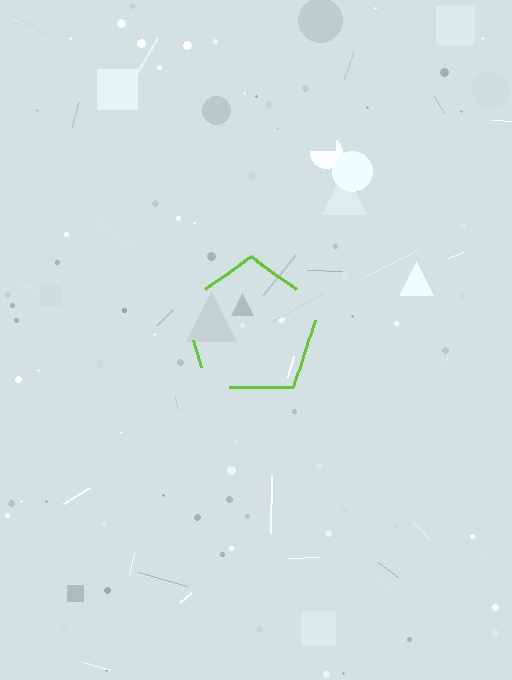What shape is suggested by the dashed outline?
The dashed outline suggests a pentagon.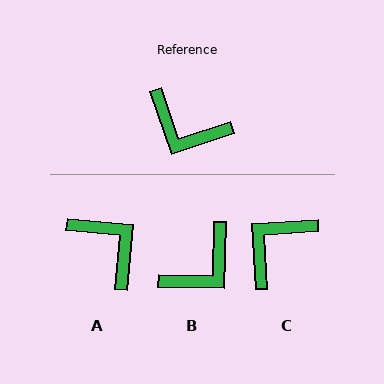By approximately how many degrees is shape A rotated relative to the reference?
Approximately 156 degrees counter-clockwise.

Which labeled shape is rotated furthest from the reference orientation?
A, about 156 degrees away.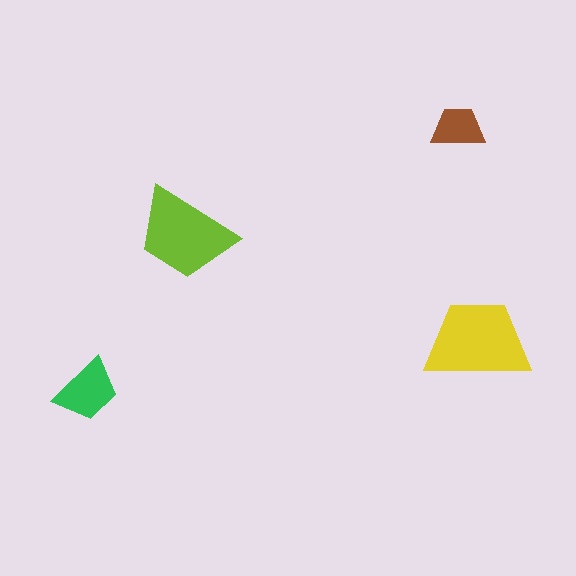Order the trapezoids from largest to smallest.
the yellow one, the lime one, the green one, the brown one.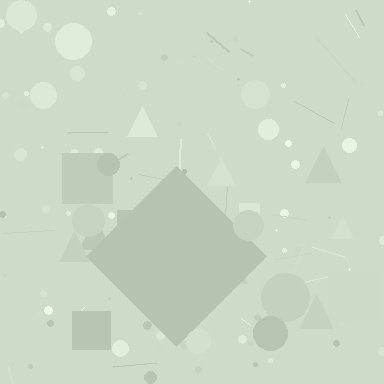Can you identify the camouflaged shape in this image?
The camouflaged shape is a diamond.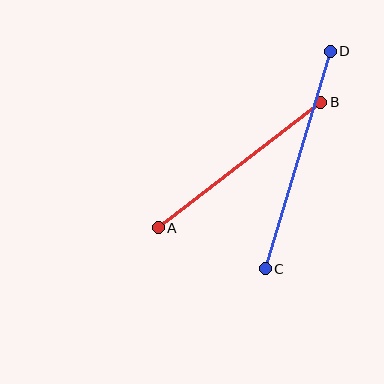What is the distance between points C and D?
The distance is approximately 227 pixels.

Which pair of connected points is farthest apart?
Points C and D are farthest apart.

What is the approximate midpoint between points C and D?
The midpoint is at approximately (298, 160) pixels.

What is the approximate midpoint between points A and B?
The midpoint is at approximately (239, 165) pixels.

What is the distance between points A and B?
The distance is approximately 205 pixels.